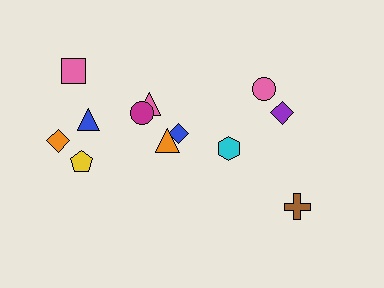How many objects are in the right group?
There are 4 objects.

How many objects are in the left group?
There are 8 objects.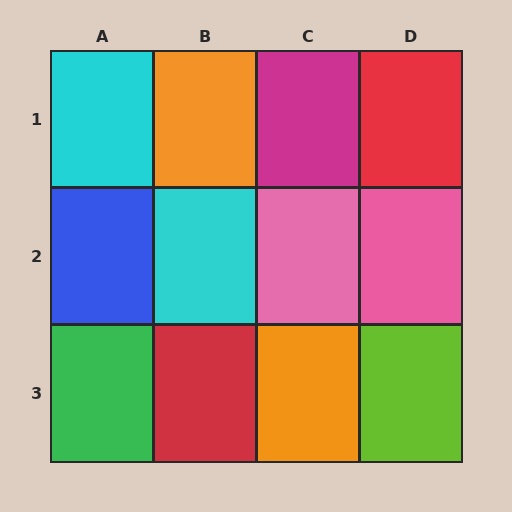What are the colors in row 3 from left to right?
Green, red, orange, lime.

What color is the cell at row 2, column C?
Pink.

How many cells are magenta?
1 cell is magenta.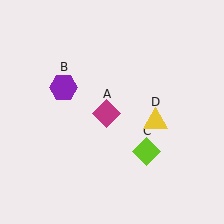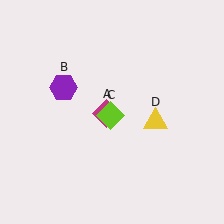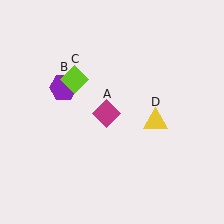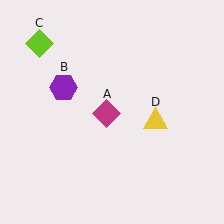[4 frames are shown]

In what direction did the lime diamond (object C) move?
The lime diamond (object C) moved up and to the left.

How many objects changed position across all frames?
1 object changed position: lime diamond (object C).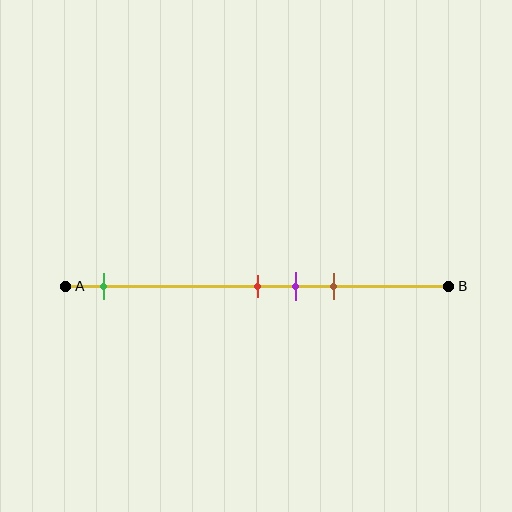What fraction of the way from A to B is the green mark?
The green mark is approximately 10% (0.1) of the way from A to B.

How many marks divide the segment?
There are 4 marks dividing the segment.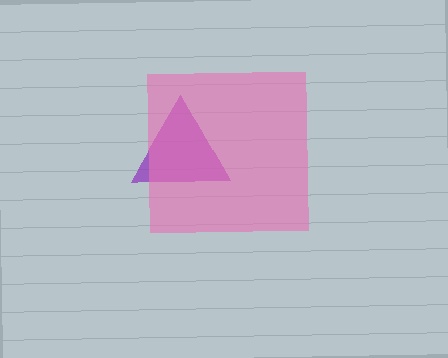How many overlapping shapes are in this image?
There are 2 overlapping shapes in the image.